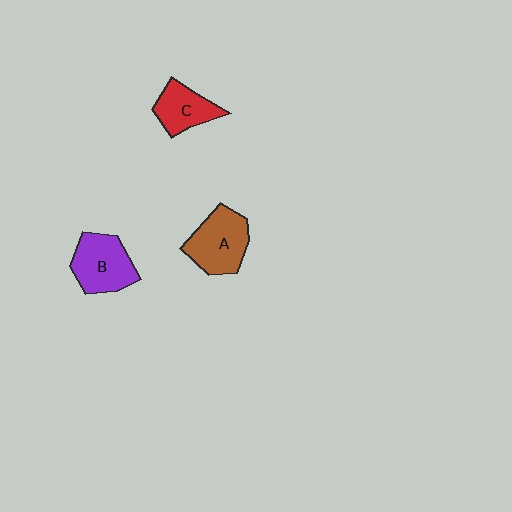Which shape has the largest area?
Shape A (brown).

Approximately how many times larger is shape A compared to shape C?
Approximately 1.4 times.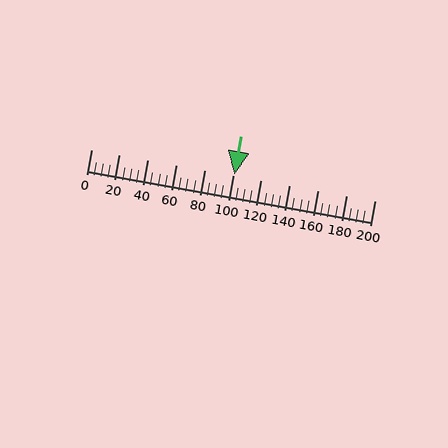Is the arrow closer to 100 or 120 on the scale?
The arrow is closer to 100.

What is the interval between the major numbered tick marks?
The major tick marks are spaced 20 units apart.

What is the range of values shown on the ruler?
The ruler shows values from 0 to 200.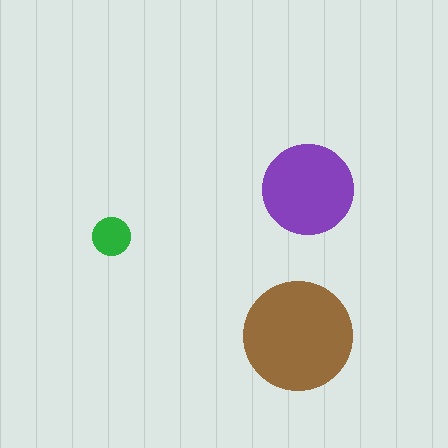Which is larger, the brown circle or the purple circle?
The brown one.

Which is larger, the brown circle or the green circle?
The brown one.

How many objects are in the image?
There are 3 objects in the image.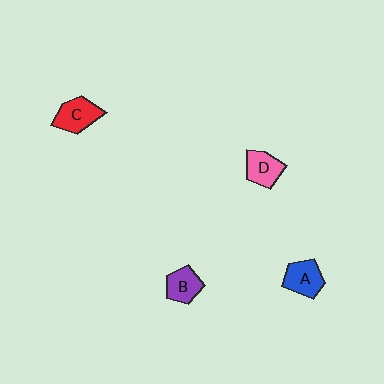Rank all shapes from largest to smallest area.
From largest to smallest: C (red), A (blue), D (pink), B (purple).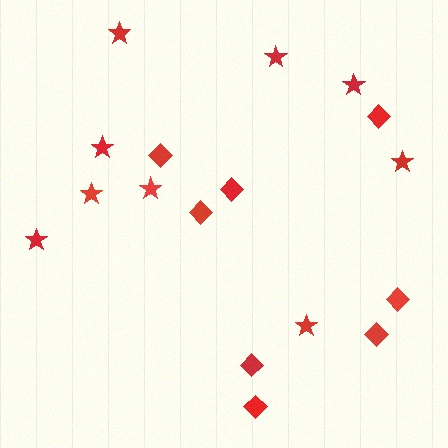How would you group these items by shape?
There are 2 groups: one group of diamonds (8) and one group of stars (9).